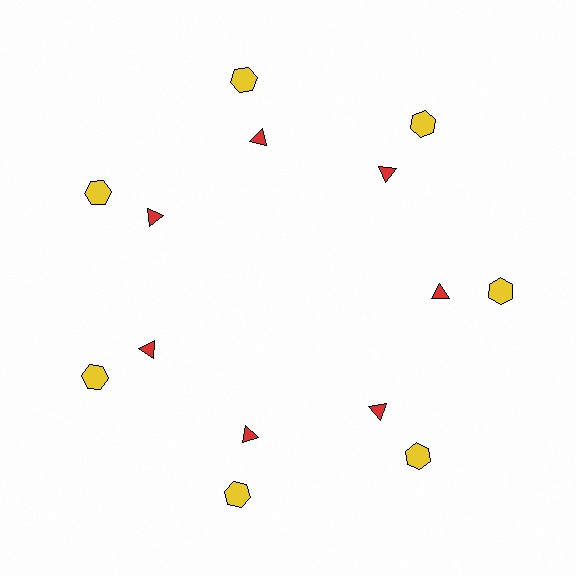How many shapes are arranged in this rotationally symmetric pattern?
There are 14 shapes, arranged in 7 groups of 2.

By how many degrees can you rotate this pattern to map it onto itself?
The pattern maps onto itself every 51 degrees of rotation.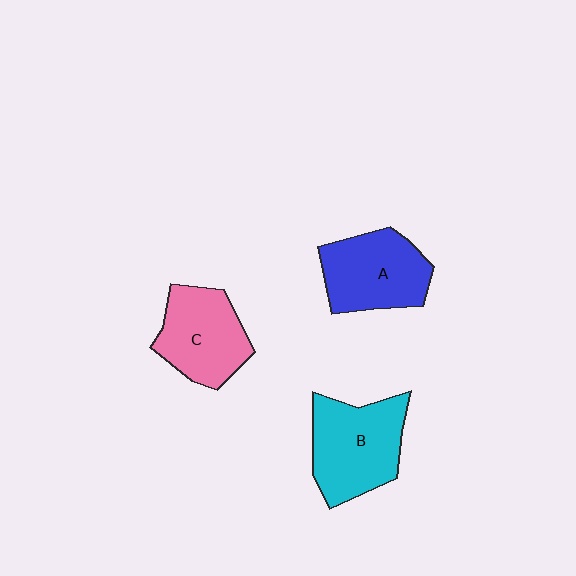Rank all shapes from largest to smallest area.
From largest to smallest: B (cyan), A (blue), C (pink).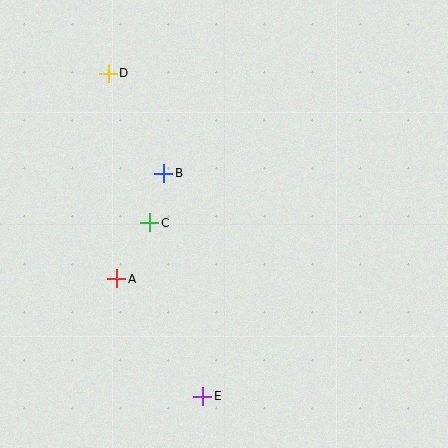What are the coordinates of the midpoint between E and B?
The midpoint between E and B is at (183, 285).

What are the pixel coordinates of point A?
Point A is at (117, 279).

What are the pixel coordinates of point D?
Point D is at (108, 73).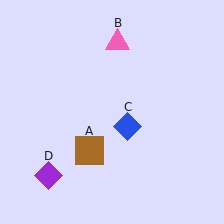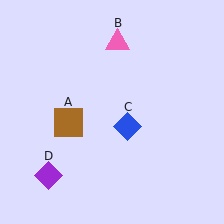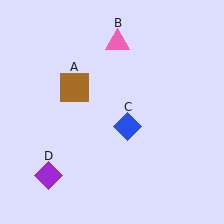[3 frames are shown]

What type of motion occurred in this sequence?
The brown square (object A) rotated clockwise around the center of the scene.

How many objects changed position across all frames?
1 object changed position: brown square (object A).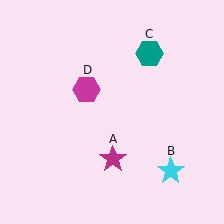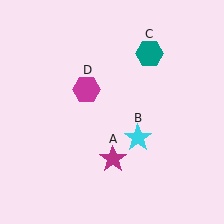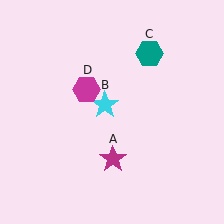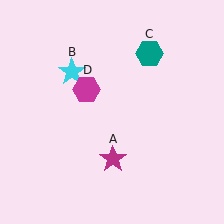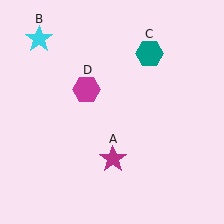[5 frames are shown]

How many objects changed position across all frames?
1 object changed position: cyan star (object B).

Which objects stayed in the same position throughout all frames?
Magenta star (object A) and teal hexagon (object C) and magenta hexagon (object D) remained stationary.